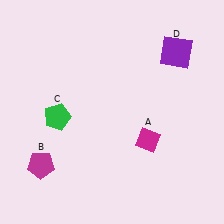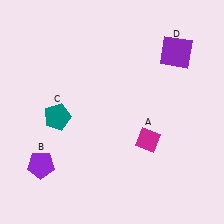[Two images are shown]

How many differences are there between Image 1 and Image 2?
There are 2 differences between the two images.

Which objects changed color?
B changed from magenta to purple. C changed from green to teal.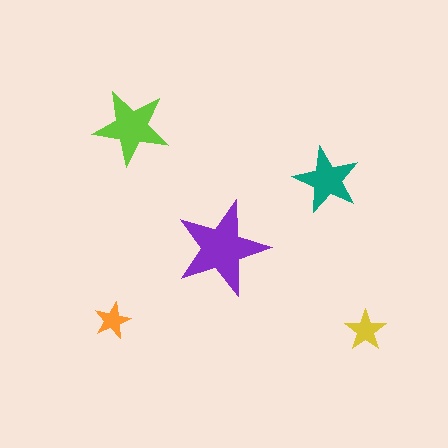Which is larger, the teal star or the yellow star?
The teal one.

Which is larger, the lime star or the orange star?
The lime one.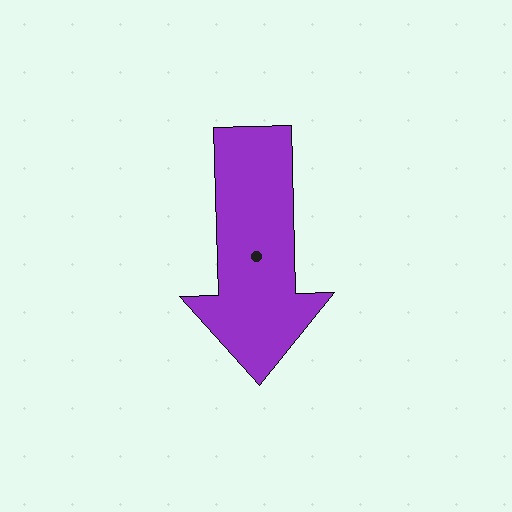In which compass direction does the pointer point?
South.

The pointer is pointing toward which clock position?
Roughly 6 o'clock.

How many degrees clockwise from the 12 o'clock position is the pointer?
Approximately 178 degrees.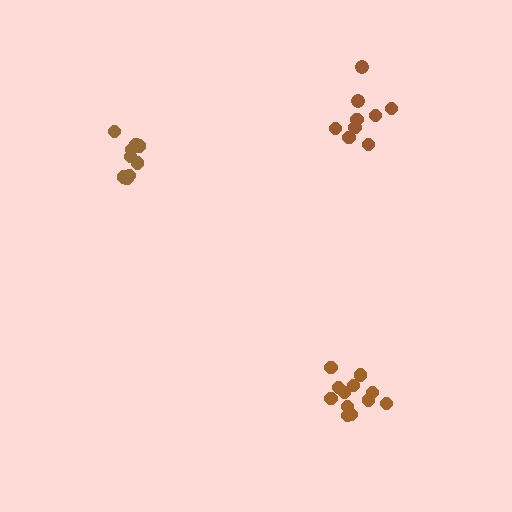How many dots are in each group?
Group 1: 12 dots, Group 2: 9 dots, Group 3: 9 dots (30 total).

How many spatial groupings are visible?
There are 3 spatial groupings.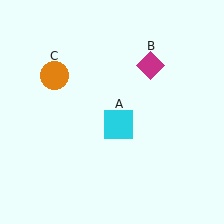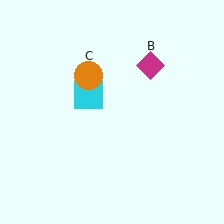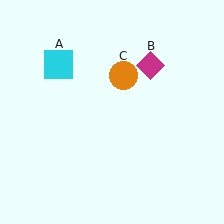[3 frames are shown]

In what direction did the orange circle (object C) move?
The orange circle (object C) moved right.